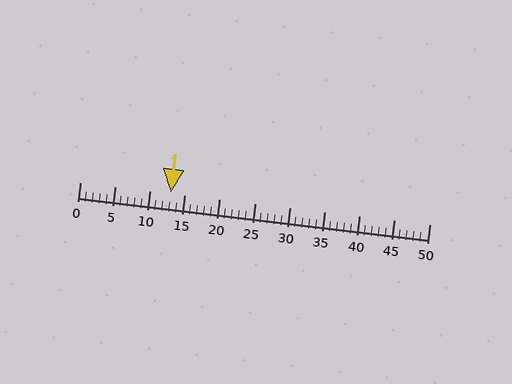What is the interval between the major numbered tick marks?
The major tick marks are spaced 5 units apart.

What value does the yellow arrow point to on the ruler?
The yellow arrow points to approximately 13.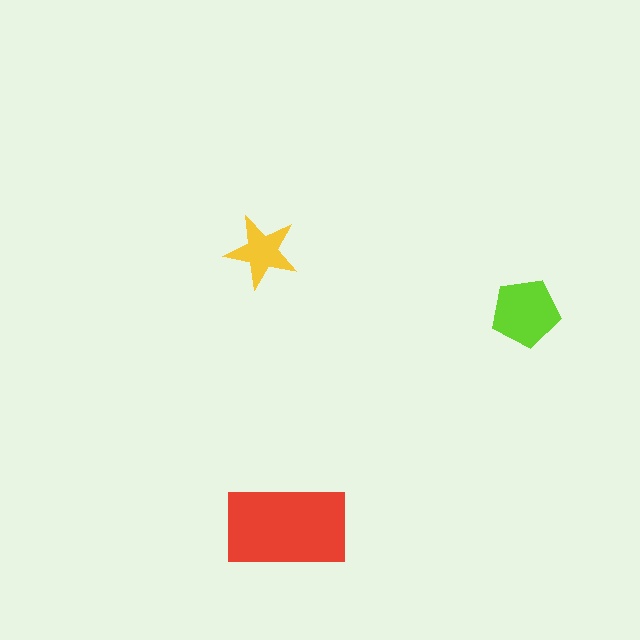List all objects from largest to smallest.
The red rectangle, the lime pentagon, the yellow star.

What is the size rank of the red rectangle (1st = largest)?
1st.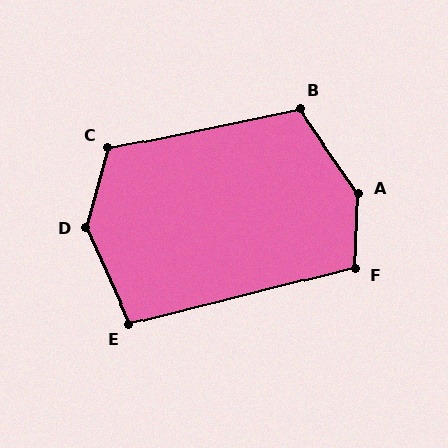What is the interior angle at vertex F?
Approximately 107 degrees (obtuse).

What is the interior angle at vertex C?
Approximately 117 degrees (obtuse).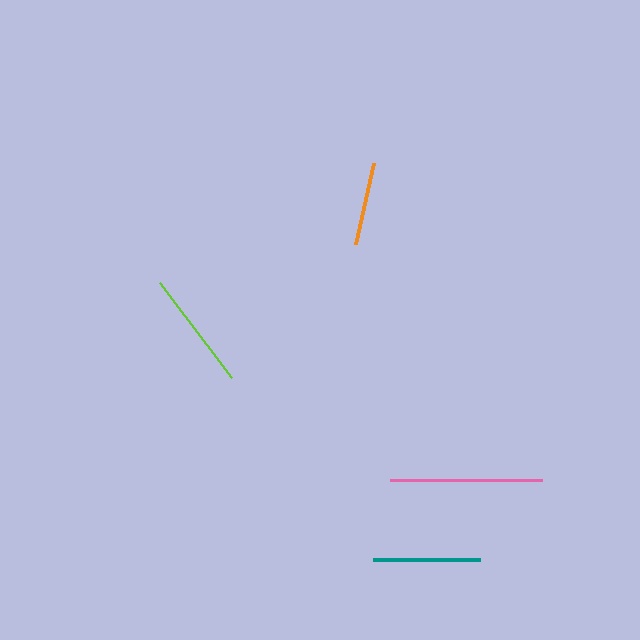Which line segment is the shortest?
The orange line is the shortest at approximately 82 pixels.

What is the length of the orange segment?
The orange segment is approximately 82 pixels long.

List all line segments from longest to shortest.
From longest to shortest: pink, lime, teal, orange.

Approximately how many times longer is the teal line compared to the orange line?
The teal line is approximately 1.3 times the length of the orange line.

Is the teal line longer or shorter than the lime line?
The lime line is longer than the teal line.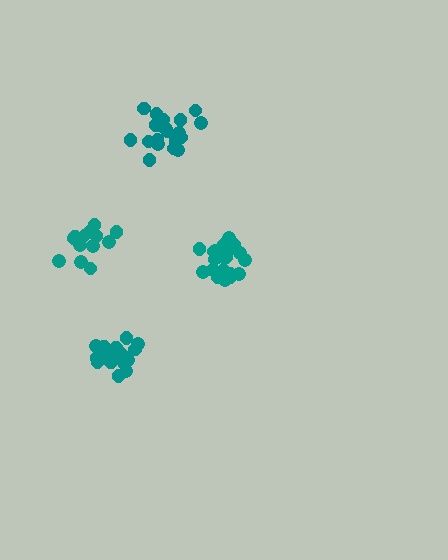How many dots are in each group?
Group 1: 21 dots, Group 2: 21 dots, Group 3: 15 dots, Group 4: 21 dots (78 total).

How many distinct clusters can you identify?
There are 4 distinct clusters.